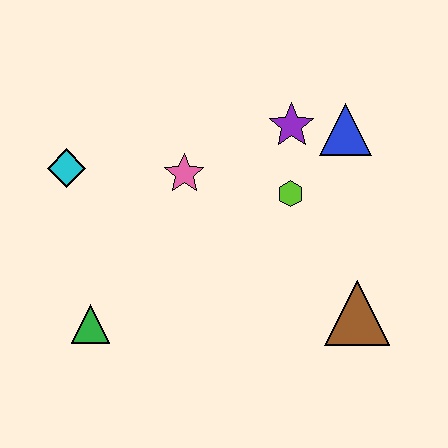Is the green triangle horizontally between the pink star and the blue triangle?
No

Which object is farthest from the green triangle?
The blue triangle is farthest from the green triangle.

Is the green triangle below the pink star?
Yes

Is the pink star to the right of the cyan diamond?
Yes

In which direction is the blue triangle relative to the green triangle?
The blue triangle is to the right of the green triangle.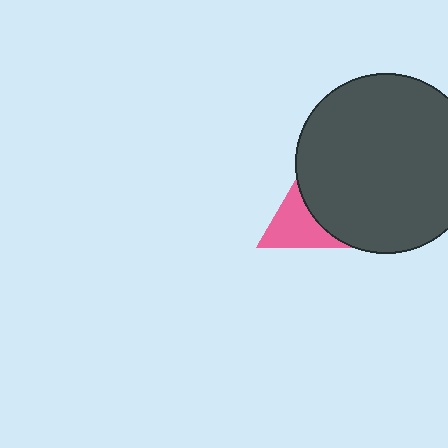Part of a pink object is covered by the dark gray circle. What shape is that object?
It is a triangle.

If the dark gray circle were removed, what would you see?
You would see the complete pink triangle.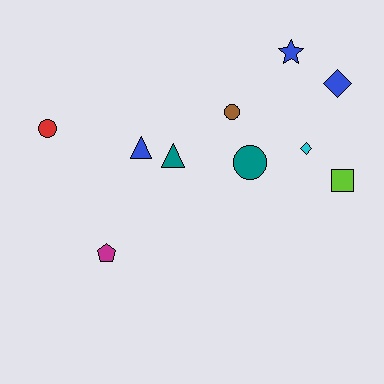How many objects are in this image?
There are 10 objects.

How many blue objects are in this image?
There are 3 blue objects.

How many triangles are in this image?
There are 2 triangles.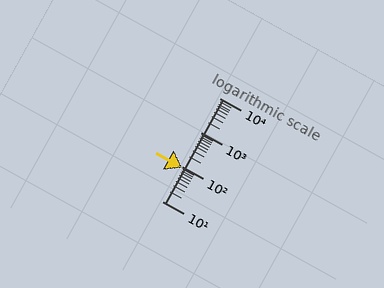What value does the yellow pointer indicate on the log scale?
The pointer indicates approximately 98.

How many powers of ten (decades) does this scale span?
The scale spans 3 decades, from 10 to 10000.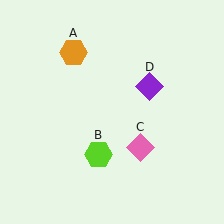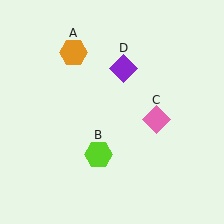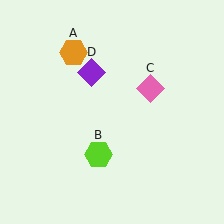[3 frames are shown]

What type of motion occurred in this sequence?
The pink diamond (object C), purple diamond (object D) rotated counterclockwise around the center of the scene.